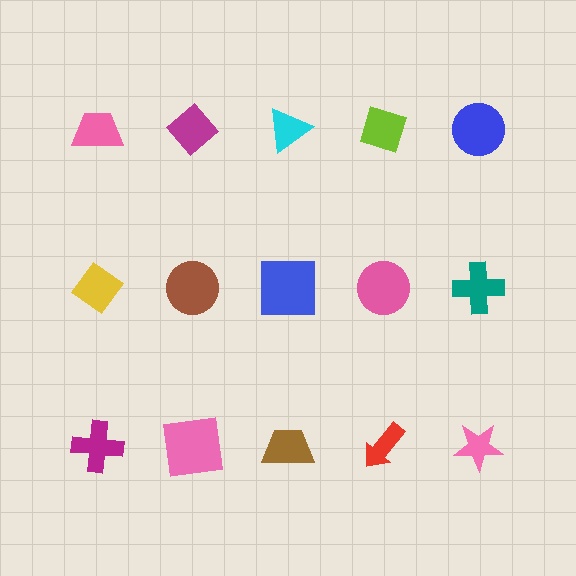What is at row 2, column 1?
A yellow diamond.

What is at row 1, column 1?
A pink trapezoid.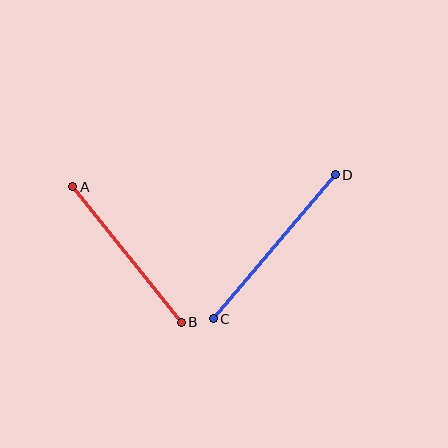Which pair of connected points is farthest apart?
Points C and D are farthest apart.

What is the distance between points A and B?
The distance is approximately 173 pixels.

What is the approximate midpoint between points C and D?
The midpoint is at approximately (274, 247) pixels.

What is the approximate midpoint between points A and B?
The midpoint is at approximately (127, 254) pixels.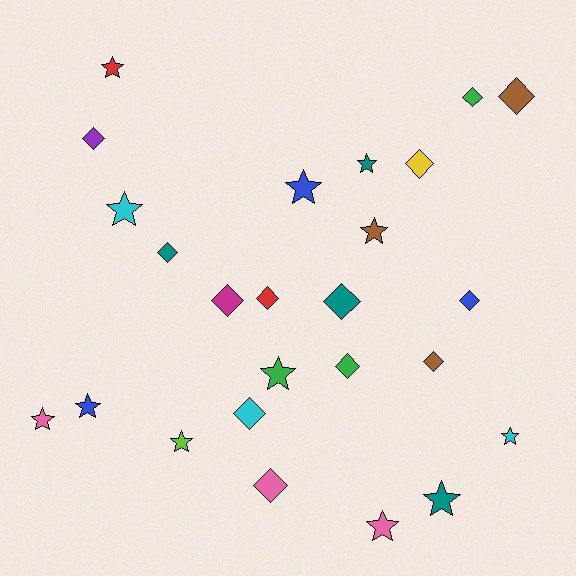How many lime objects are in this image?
There is 1 lime object.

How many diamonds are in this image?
There are 13 diamonds.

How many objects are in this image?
There are 25 objects.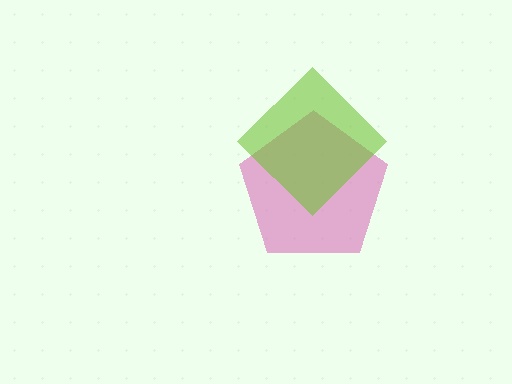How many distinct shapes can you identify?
There are 2 distinct shapes: a pink pentagon, a lime diamond.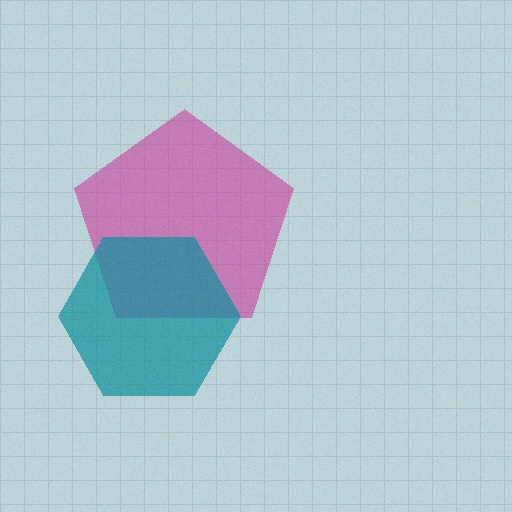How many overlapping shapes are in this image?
There are 2 overlapping shapes in the image.